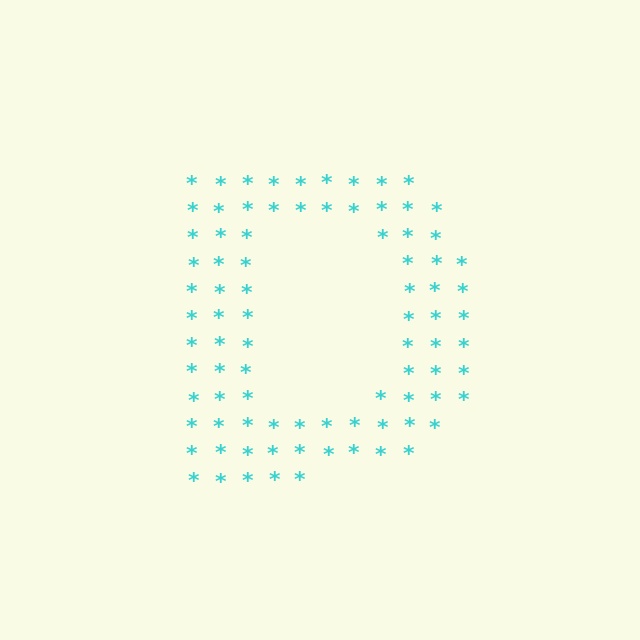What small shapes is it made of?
It is made of small asterisks.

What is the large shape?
The large shape is the letter D.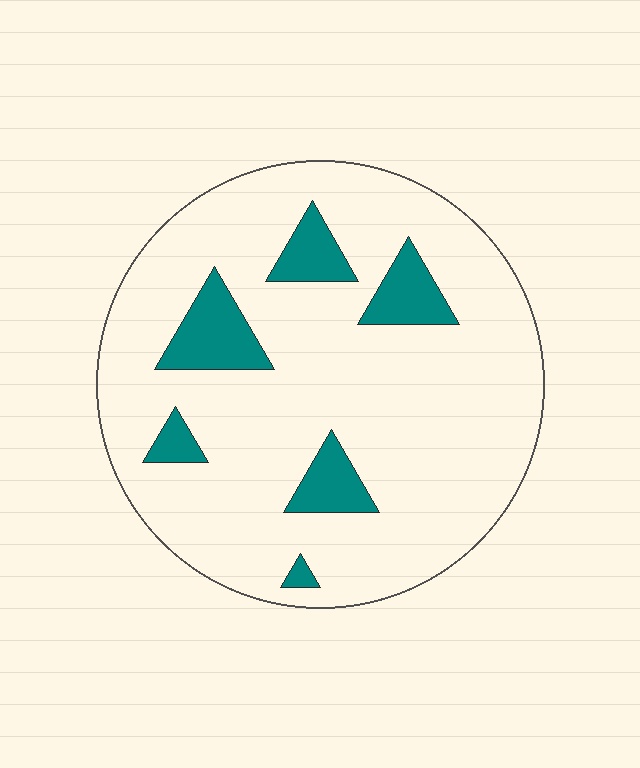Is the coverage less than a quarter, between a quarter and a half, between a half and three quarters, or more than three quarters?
Less than a quarter.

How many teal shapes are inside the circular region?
6.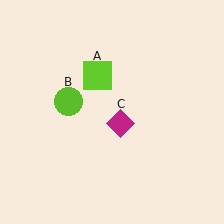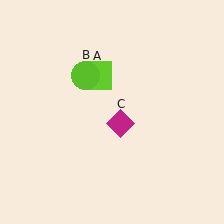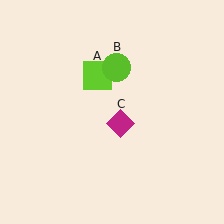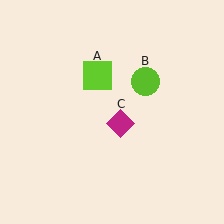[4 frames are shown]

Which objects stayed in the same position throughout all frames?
Lime square (object A) and magenta diamond (object C) remained stationary.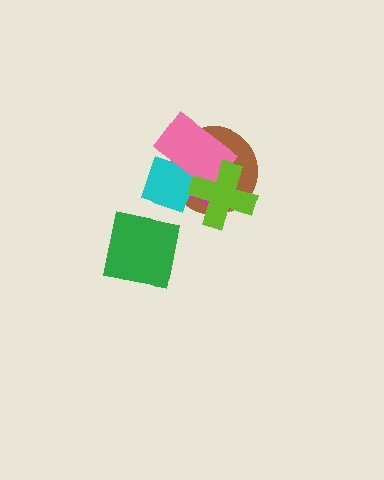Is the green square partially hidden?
No, no other shape covers it.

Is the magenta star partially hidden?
Yes, it is partially covered by another shape.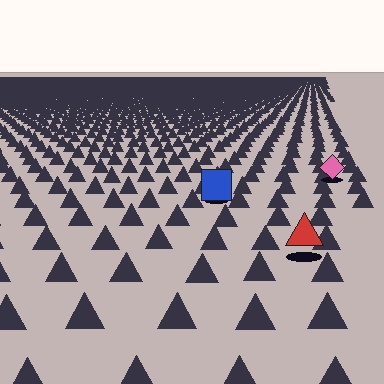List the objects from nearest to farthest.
From nearest to farthest: the red triangle, the blue square, the pink diamond.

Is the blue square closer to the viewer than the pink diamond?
Yes. The blue square is closer — you can tell from the texture gradient: the ground texture is coarser near it.